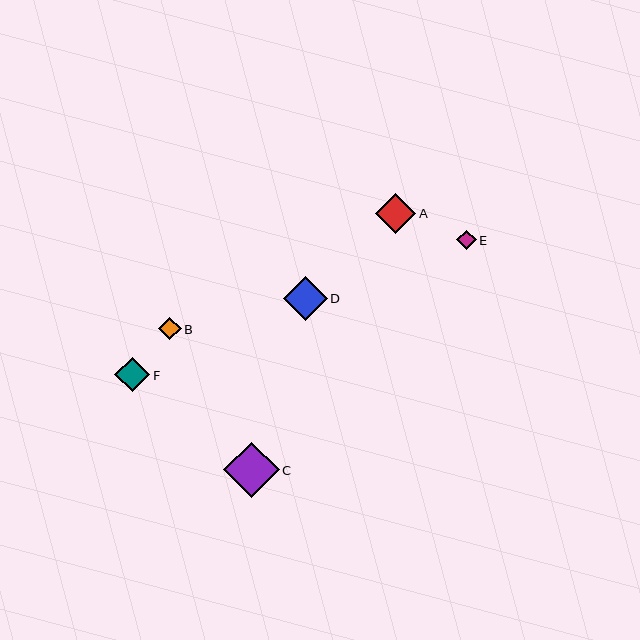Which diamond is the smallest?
Diamond E is the smallest with a size of approximately 20 pixels.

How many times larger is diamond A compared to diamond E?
Diamond A is approximately 2.0 times the size of diamond E.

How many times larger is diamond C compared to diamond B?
Diamond C is approximately 2.4 times the size of diamond B.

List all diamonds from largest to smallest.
From largest to smallest: C, D, A, F, B, E.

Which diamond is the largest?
Diamond C is the largest with a size of approximately 55 pixels.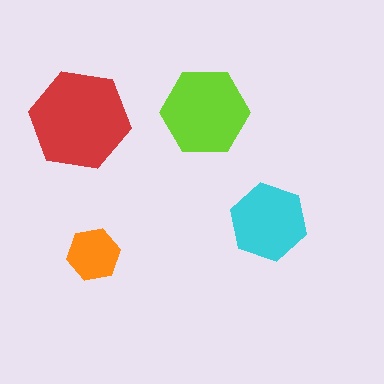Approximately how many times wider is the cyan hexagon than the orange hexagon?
About 1.5 times wider.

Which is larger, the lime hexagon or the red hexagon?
The red one.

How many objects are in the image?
There are 4 objects in the image.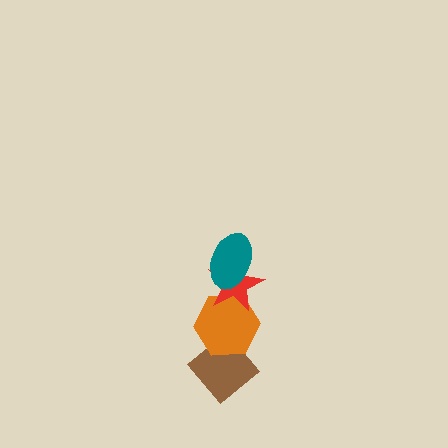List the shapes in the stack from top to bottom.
From top to bottom: the teal ellipse, the red star, the orange hexagon, the brown diamond.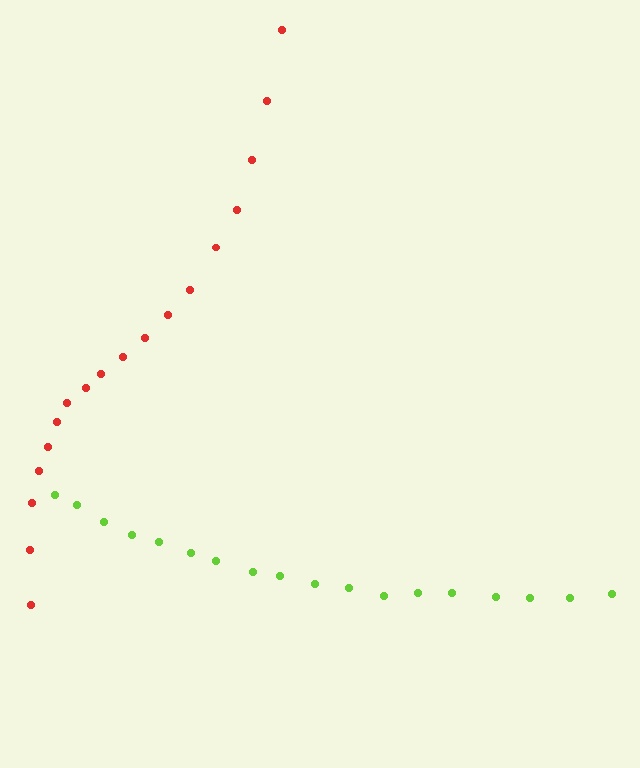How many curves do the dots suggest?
There are 2 distinct paths.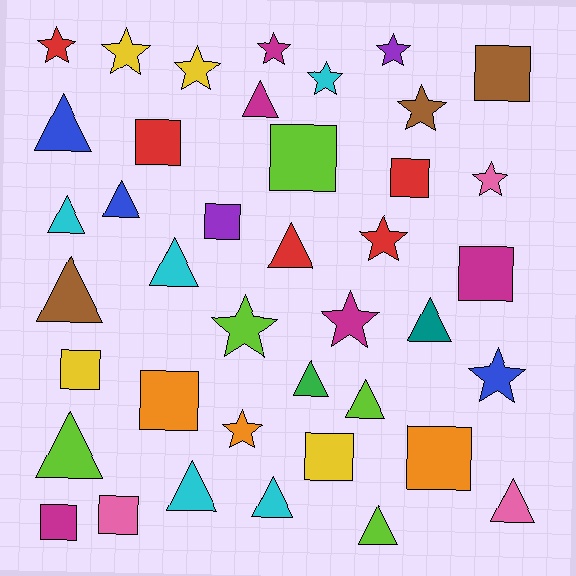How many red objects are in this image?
There are 5 red objects.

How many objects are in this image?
There are 40 objects.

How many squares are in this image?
There are 12 squares.